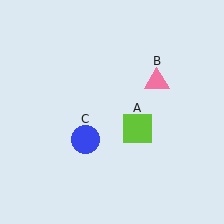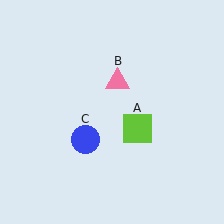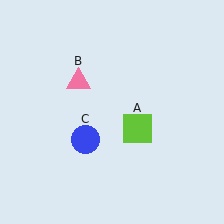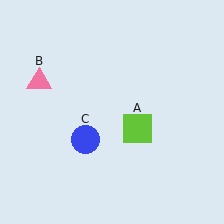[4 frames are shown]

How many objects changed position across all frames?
1 object changed position: pink triangle (object B).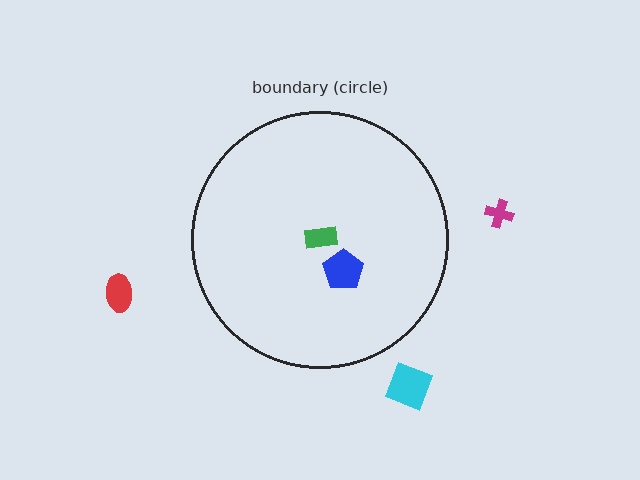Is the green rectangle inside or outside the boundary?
Inside.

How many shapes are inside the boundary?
2 inside, 3 outside.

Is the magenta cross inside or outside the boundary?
Outside.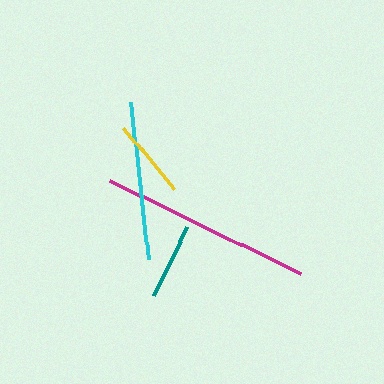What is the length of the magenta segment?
The magenta segment is approximately 213 pixels long.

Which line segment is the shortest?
The teal line is the shortest at approximately 78 pixels.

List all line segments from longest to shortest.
From longest to shortest: magenta, cyan, yellow, teal.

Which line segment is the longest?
The magenta line is the longest at approximately 213 pixels.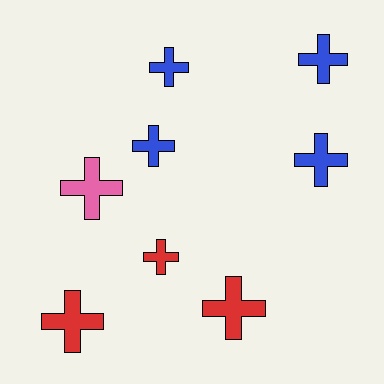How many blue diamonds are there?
There are no blue diamonds.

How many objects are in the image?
There are 8 objects.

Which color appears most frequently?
Blue, with 4 objects.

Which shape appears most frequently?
Cross, with 8 objects.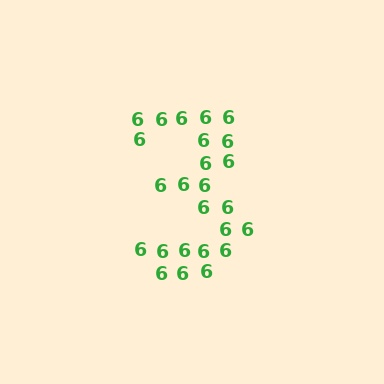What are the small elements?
The small elements are digit 6's.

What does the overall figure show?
The overall figure shows the digit 3.